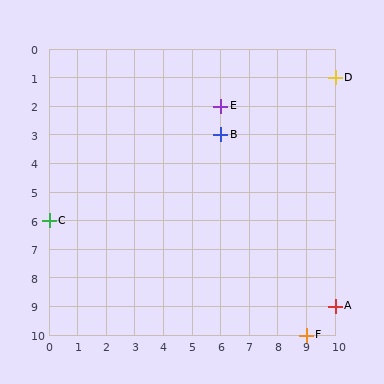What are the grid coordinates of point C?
Point C is at grid coordinates (0, 6).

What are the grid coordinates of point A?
Point A is at grid coordinates (10, 9).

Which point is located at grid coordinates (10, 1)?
Point D is at (10, 1).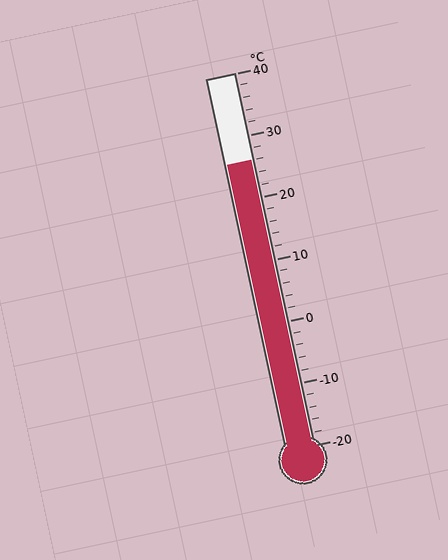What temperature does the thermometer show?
The thermometer shows approximately 26°C.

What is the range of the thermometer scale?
The thermometer scale ranges from -20°C to 40°C.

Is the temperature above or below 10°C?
The temperature is above 10°C.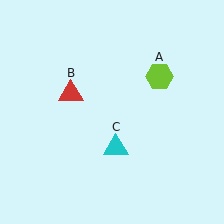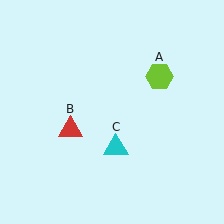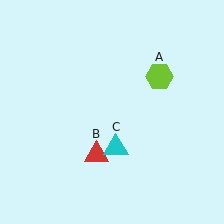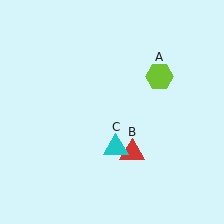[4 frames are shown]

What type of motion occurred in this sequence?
The red triangle (object B) rotated counterclockwise around the center of the scene.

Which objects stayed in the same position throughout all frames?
Lime hexagon (object A) and cyan triangle (object C) remained stationary.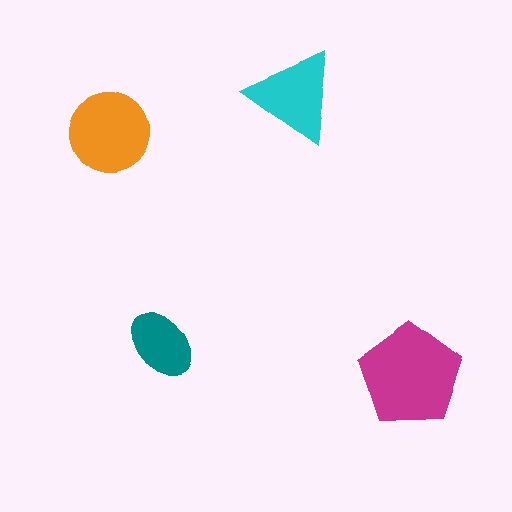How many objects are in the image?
There are 4 objects in the image.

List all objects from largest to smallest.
The magenta pentagon, the orange circle, the cyan triangle, the teal ellipse.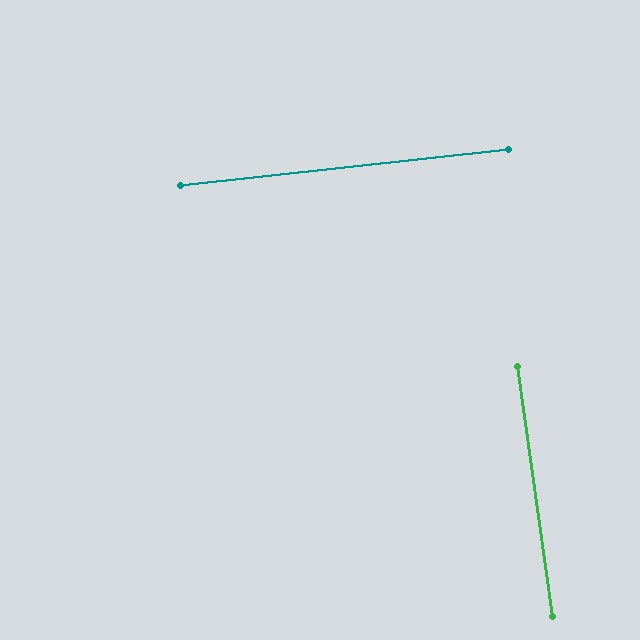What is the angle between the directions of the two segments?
Approximately 88 degrees.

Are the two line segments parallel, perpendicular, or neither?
Perpendicular — they meet at approximately 88°.